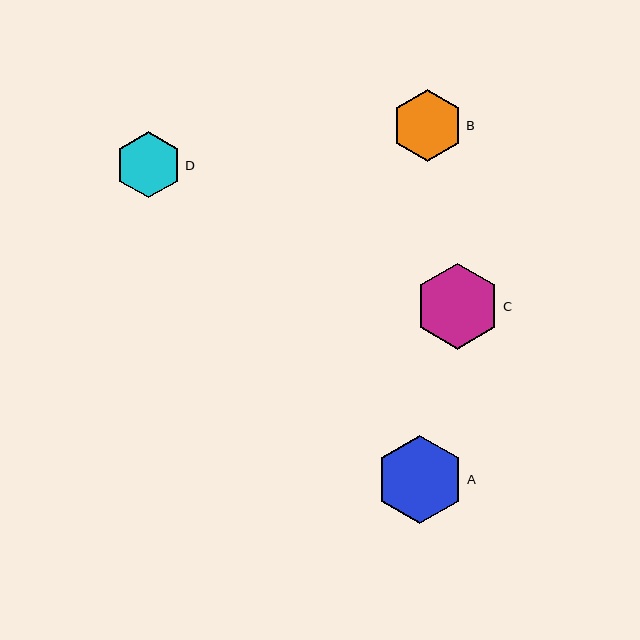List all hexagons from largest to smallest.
From largest to smallest: A, C, B, D.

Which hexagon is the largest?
Hexagon A is the largest with a size of approximately 88 pixels.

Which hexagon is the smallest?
Hexagon D is the smallest with a size of approximately 66 pixels.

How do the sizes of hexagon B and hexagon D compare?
Hexagon B and hexagon D are approximately the same size.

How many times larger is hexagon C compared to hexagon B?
Hexagon C is approximately 1.2 times the size of hexagon B.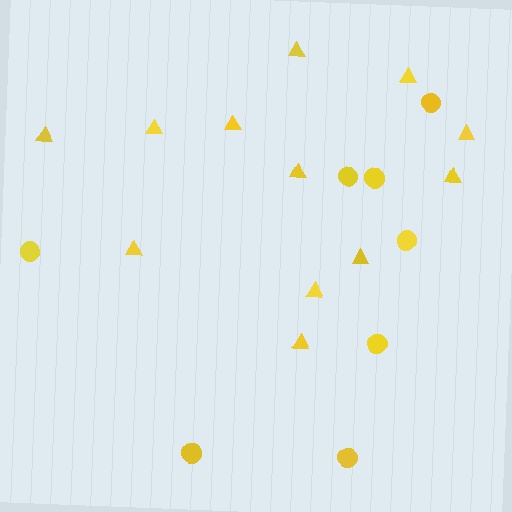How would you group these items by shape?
There are 2 groups: one group of circles (8) and one group of triangles (12).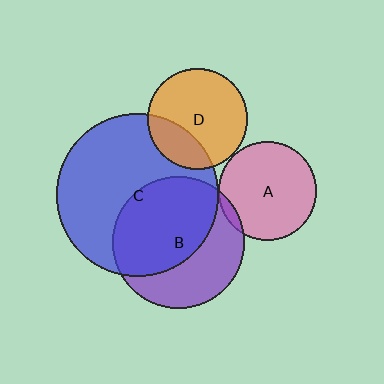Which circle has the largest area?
Circle C (blue).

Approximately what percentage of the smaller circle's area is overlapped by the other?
Approximately 60%.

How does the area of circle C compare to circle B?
Approximately 1.5 times.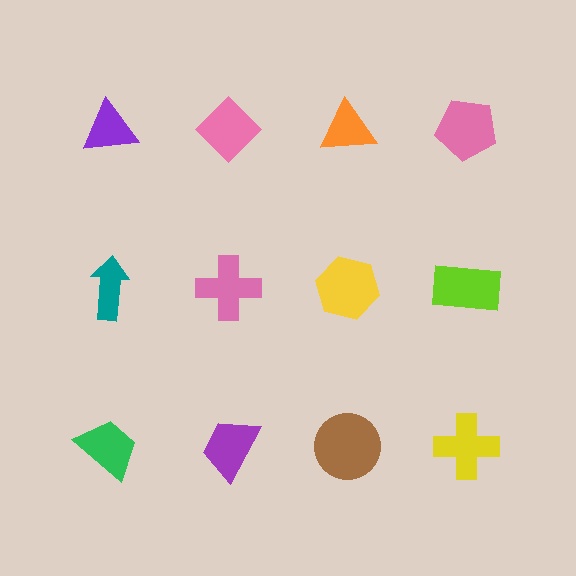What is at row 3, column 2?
A purple trapezoid.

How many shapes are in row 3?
4 shapes.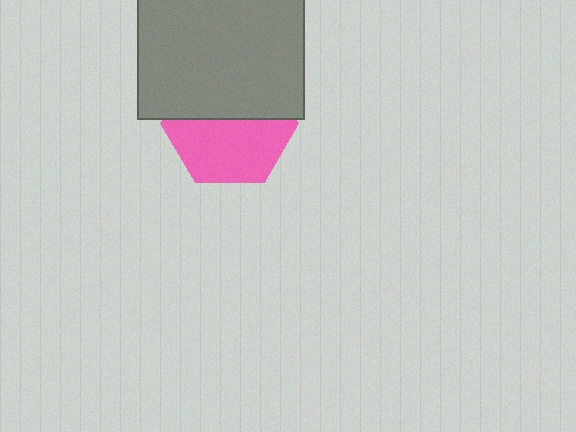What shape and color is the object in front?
The object in front is a gray square.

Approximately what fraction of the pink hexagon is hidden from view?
Roughly 46% of the pink hexagon is hidden behind the gray square.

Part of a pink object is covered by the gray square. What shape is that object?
It is a hexagon.